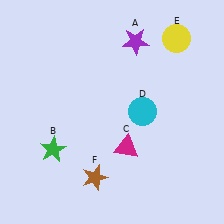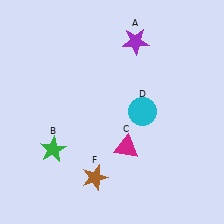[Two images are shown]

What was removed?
The yellow circle (E) was removed in Image 2.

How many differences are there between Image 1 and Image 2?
There is 1 difference between the two images.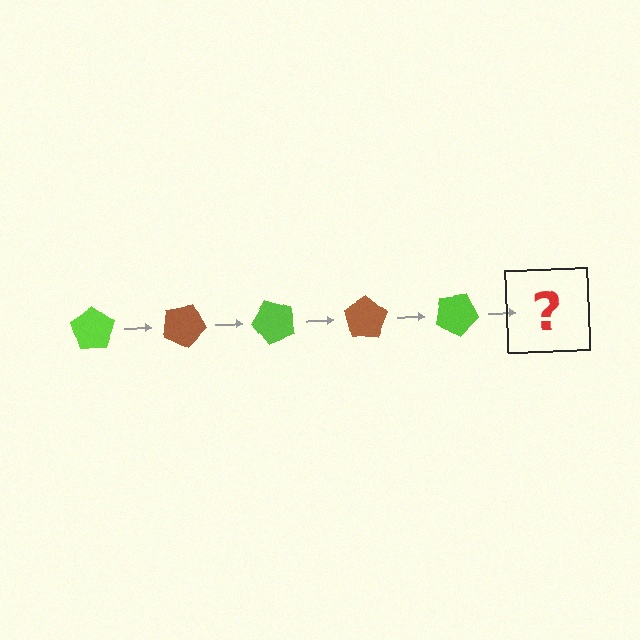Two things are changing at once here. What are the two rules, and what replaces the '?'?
The two rules are that it rotates 25 degrees each step and the color cycles through lime and brown. The '?' should be a brown pentagon, rotated 125 degrees from the start.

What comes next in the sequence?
The next element should be a brown pentagon, rotated 125 degrees from the start.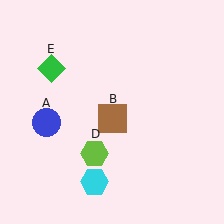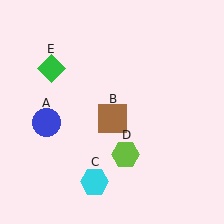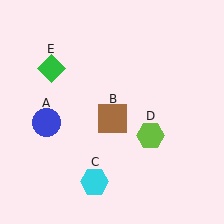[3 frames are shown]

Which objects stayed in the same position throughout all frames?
Blue circle (object A) and brown square (object B) and cyan hexagon (object C) and green diamond (object E) remained stationary.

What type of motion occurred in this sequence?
The lime hexagon (object D) rotated counterclockwise around the center of the scene.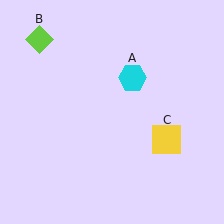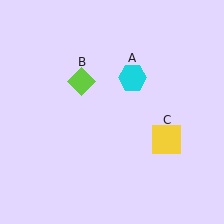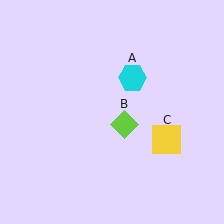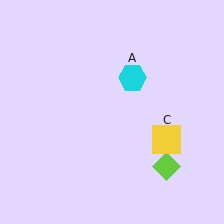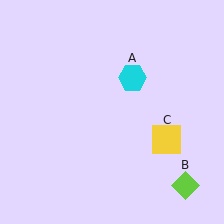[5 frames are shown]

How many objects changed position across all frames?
1 object changed position: lime diamond (object B).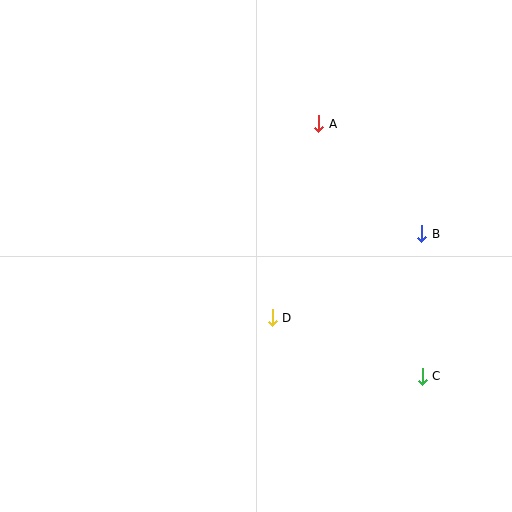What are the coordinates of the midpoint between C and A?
The midpoint between C and A is at (370, 250).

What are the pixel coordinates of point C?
Point C is at (422, 376).